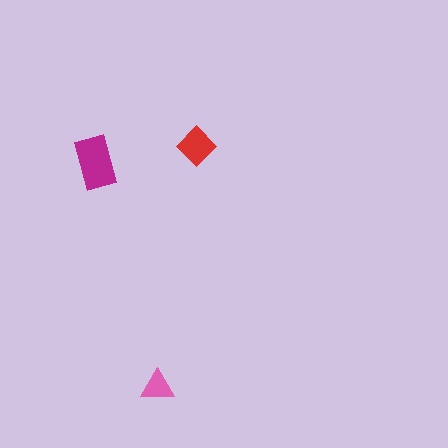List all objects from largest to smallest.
The magenta rectangle, the red diamond, the pink triangle.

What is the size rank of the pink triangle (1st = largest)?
3rd.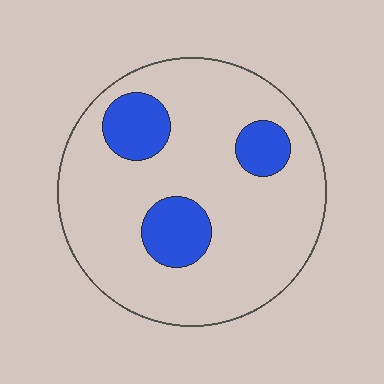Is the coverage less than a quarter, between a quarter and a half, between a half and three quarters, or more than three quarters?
Less than a quarter.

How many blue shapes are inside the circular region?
3.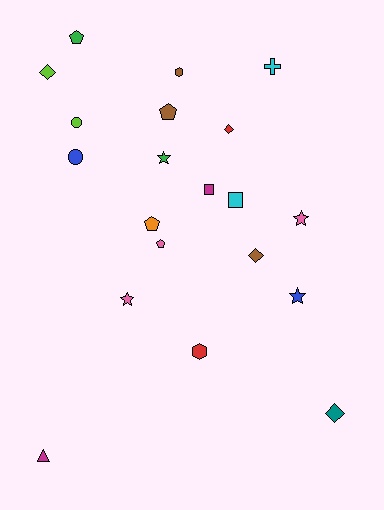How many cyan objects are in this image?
There are 2 cyan objects.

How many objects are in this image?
There are 20 objects.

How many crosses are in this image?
There is 1 cross.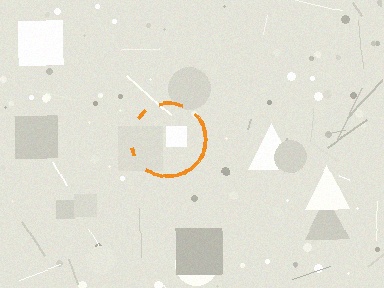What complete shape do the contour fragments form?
The contour fragments form a circle.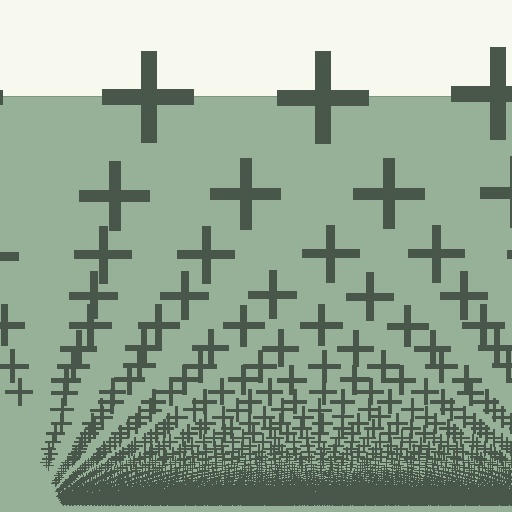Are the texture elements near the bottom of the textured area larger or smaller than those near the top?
Smaller. The gradient is inverted — elements near the bottom are smaller and denser.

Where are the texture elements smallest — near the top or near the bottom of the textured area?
Near the bottom.